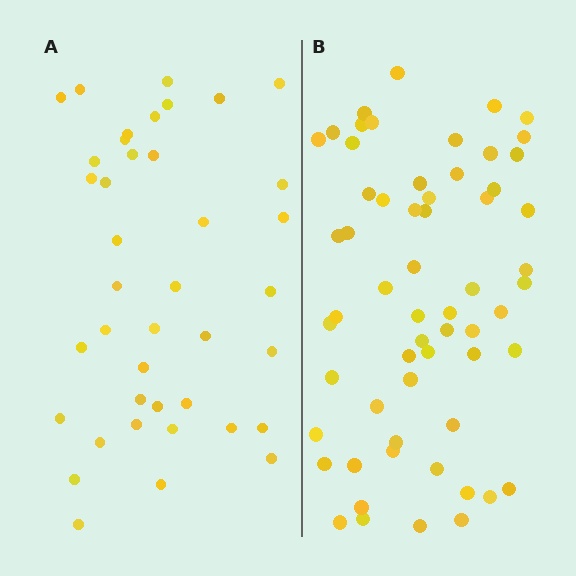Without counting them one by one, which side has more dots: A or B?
Region B (the right region) has more dots.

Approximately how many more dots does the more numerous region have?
Region B has approximately 20 more dots than region A.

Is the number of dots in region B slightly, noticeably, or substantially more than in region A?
Region B has substantially more. The ratio is roughly 1.5 to 1.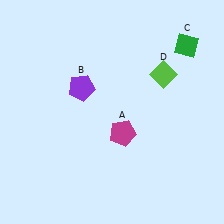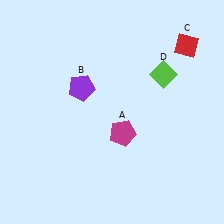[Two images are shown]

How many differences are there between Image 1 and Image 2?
There is 1 difference between the two images.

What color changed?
The diamond (C) changed from green in Image 1 to red in Image 2.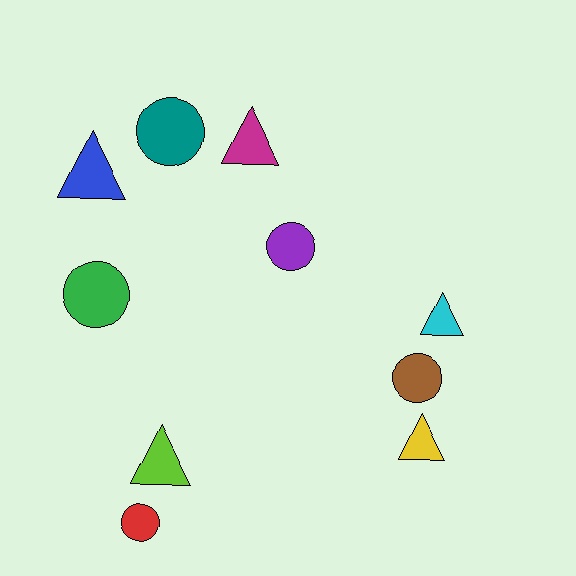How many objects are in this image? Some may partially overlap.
There are 10 objects.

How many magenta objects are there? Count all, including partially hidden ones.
There is 1 magenta object.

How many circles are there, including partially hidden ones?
There are 5 circles.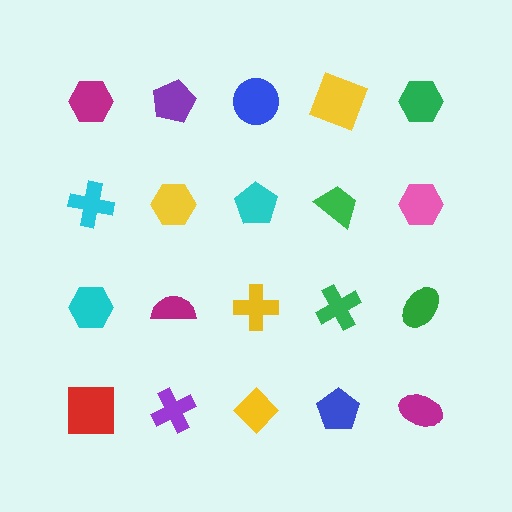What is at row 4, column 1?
A red square.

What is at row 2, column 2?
A yellow hexagon.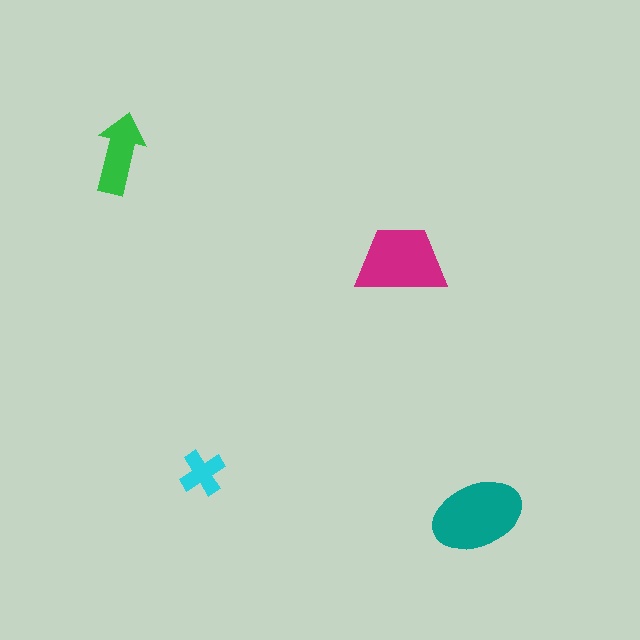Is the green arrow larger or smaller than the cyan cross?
Larger.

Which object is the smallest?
The cyan cross.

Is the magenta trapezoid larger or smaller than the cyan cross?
Larger.